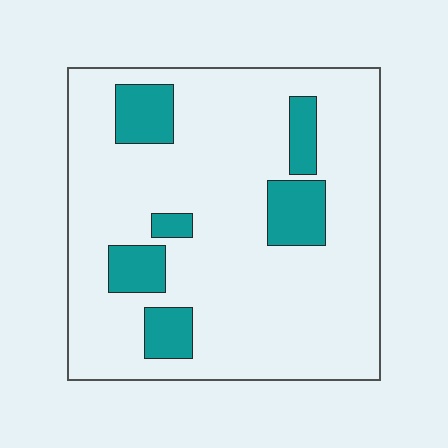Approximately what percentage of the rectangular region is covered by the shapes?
Approximately 15%.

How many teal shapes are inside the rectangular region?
6.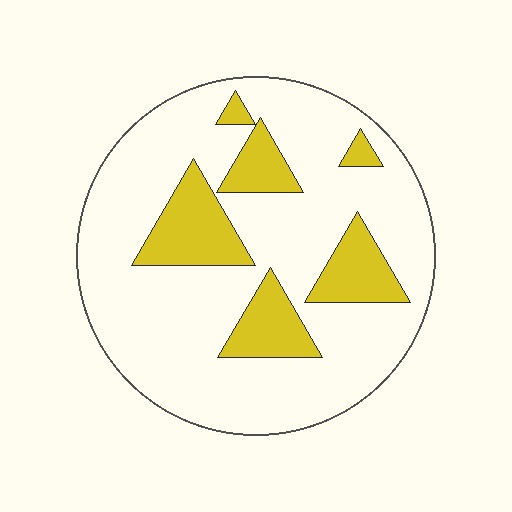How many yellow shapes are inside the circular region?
6.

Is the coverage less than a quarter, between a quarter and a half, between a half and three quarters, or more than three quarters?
Less than a quarter.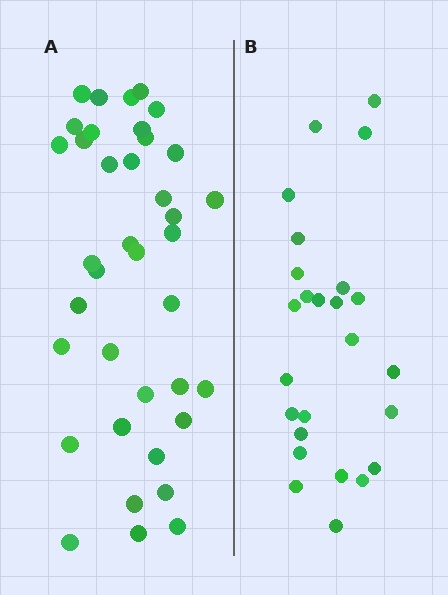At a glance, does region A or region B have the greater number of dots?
Region A (the left region) has more dots.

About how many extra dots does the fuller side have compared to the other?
Region A has approximately 15 more dots than region B.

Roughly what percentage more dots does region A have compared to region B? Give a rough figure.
About 50% more.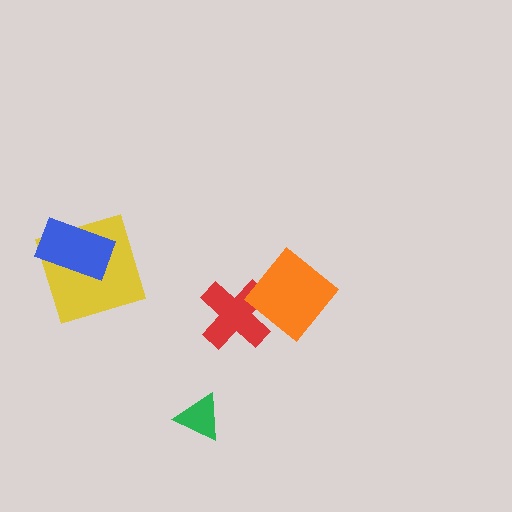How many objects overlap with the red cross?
1 object overlaps with the red cross.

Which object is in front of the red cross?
The orange diamond is in front of the red cross.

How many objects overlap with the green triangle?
0 objects overlap with the green triangle.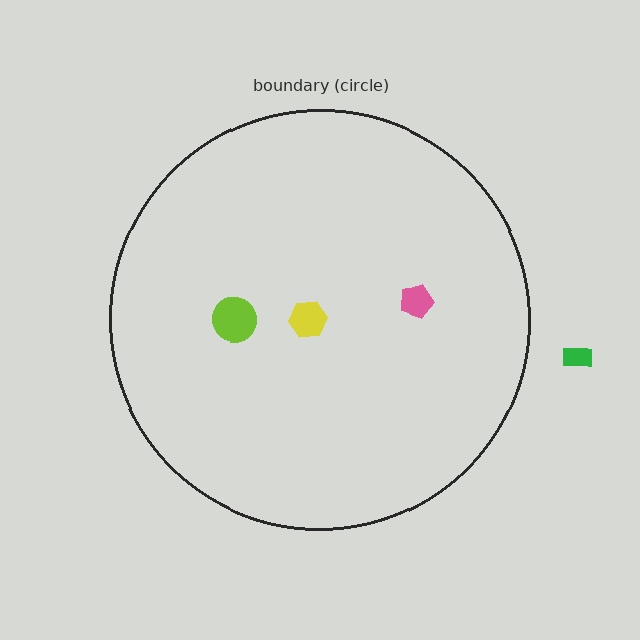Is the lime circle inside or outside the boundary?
Inside.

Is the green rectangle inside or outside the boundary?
Outside.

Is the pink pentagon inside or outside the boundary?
Inside.